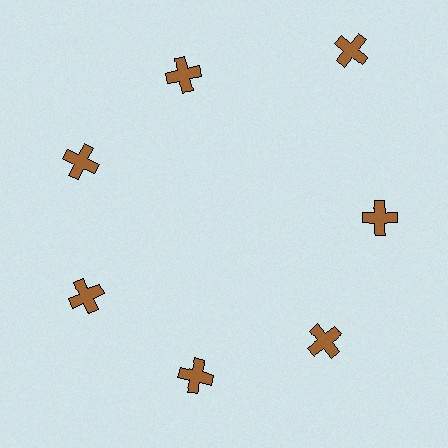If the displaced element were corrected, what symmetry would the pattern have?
It would have 7-fold rotational symmetry — the pattern would map onto itself every 51 degrees.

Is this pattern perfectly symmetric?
No. The 7 brown crosses are arranged in a ring, but one element near the 1 o'clock position is pushed outward from the center, breaking the 7-fold rotational symmetry.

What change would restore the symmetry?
The symmetry would be restored by moving it inward, back onto the ring so that all 7 crosses sit at equal angles and equal distance from the center.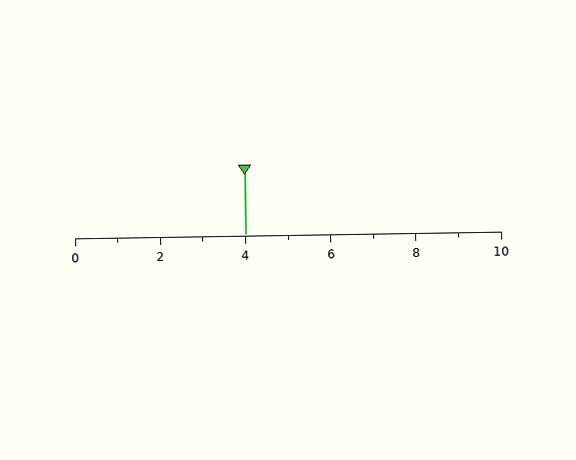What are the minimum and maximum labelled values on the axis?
The axis runs from 0 to 10.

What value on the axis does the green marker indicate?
The marker indicates approximately 4.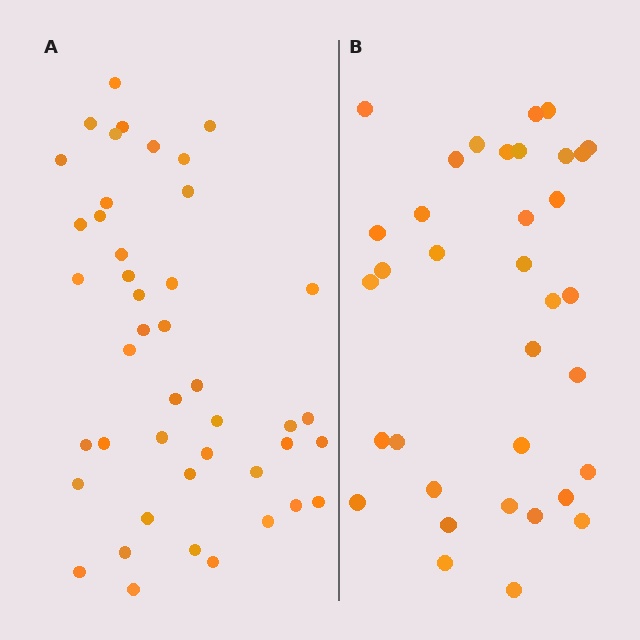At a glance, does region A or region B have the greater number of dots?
Region A (the left region) has more dots.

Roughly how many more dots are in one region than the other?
Region A has roughly 8 or so more dots than region B.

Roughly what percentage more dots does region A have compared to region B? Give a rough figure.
About 25% more.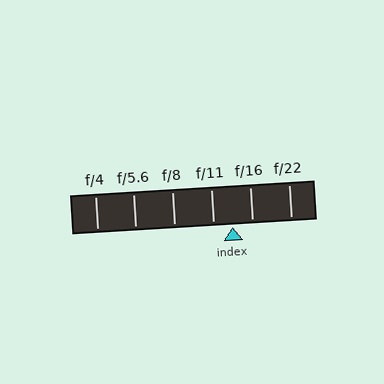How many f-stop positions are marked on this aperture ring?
There are 6 f-stop positions marked.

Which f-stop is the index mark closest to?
The index mark is closest to f/16.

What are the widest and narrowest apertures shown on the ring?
The widest aperture shown is f/4 and the narrowest is f/22.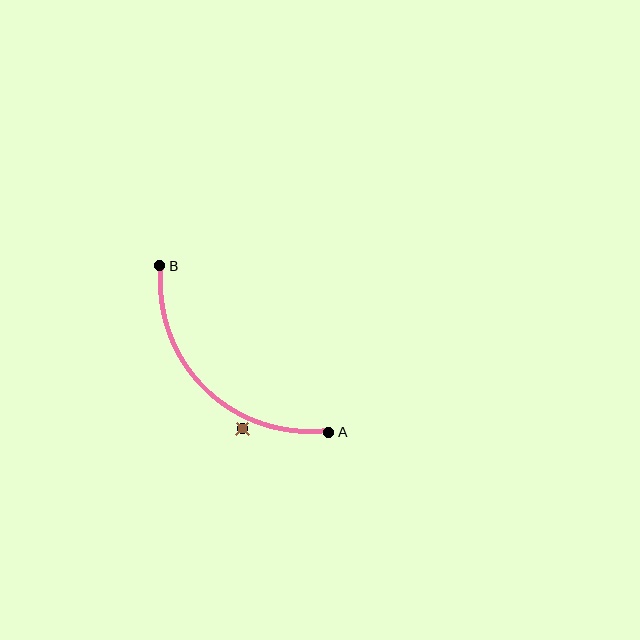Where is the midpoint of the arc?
The arc midpoint is the point on the curve farthest from the straight line joining A and B. It sits below and to the left of that line.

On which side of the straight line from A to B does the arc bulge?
The arc bulges below and to the left of the straight line connecting A and B.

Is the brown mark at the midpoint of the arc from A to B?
No — the brown mark does not lie on the arc at all. It sits slightly outside the curve.